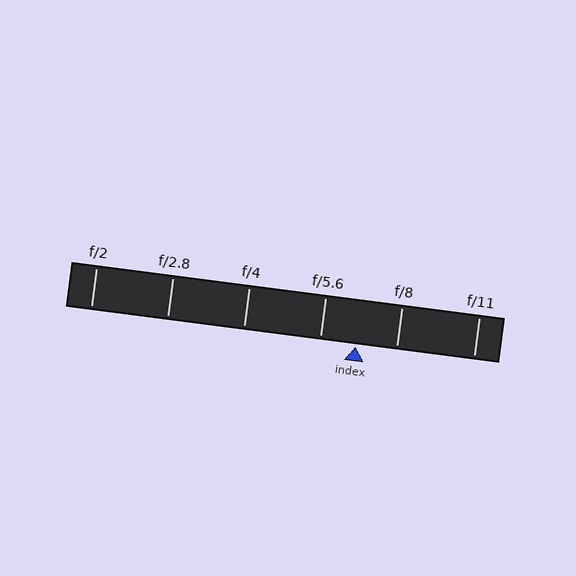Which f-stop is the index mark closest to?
The index mark is closest to f/5.6.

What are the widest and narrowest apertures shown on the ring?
The widest aperture shown is f/2 and the narrowest is f/11.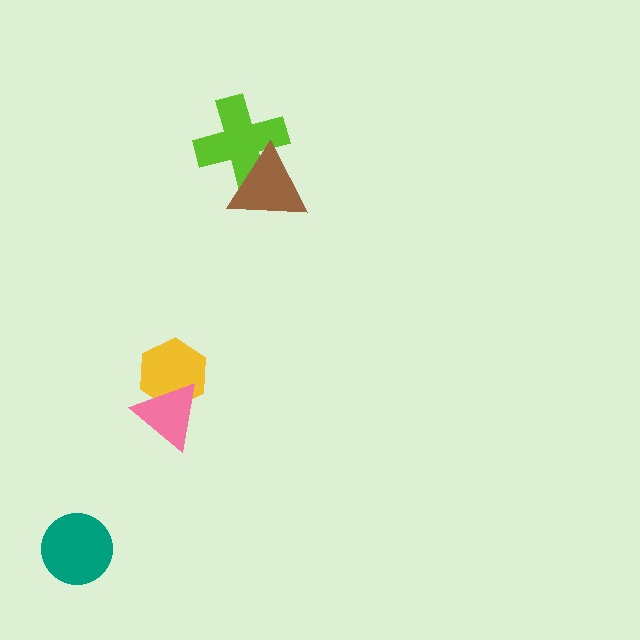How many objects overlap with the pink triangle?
1 object overlaps with the pink triangle.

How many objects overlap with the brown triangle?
1 object overlaps with the brown triangle.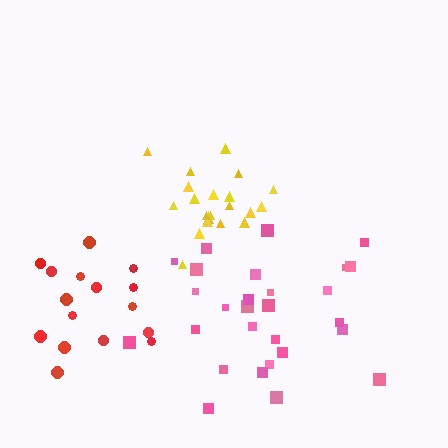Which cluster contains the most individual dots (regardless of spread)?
Pink (28).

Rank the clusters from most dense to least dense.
yellow, pink, red.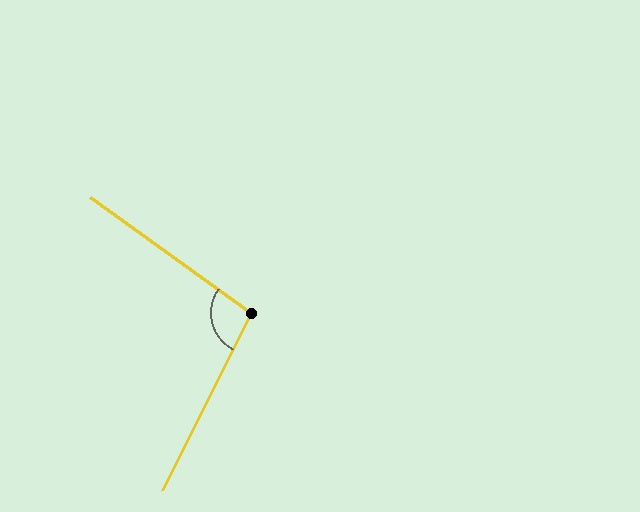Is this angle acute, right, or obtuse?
It is obtuse.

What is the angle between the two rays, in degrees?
Approximately 99 degrees.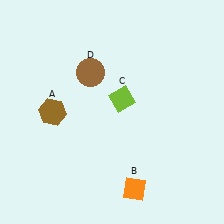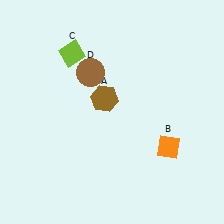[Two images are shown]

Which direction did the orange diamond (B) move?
The orange diamond (B) moved up.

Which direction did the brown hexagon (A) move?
The brown hexagon (A) moved right.